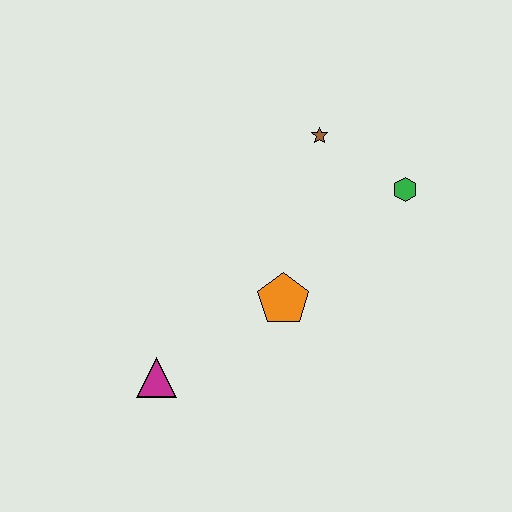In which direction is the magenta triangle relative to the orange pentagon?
The magenta triangle is to the left of the orange pentagon.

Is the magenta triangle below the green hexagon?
Yes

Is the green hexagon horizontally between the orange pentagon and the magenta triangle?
No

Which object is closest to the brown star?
The green hexagon is closest to the brown star.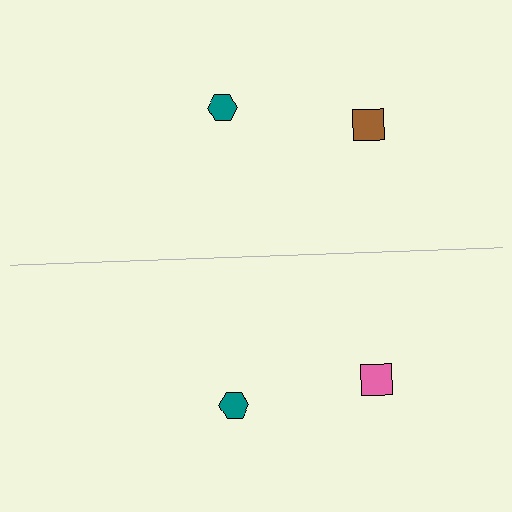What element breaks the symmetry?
The pink square on the bottom side breaks the symmetry — its mirror counterpart is brown.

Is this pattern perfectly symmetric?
No, the pattern is not perfectly symmetric. The pink square on the bottom side breaks the symmetry — its mirror counterpart is brown.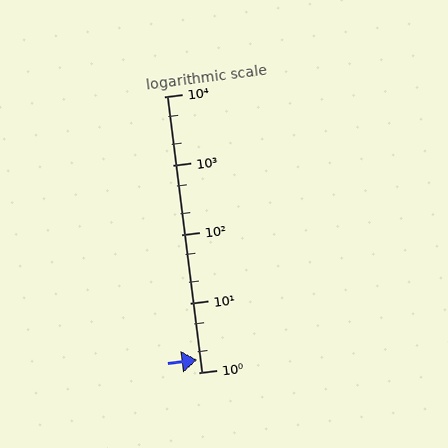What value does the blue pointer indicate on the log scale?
The pointer indicates approximately 1.5.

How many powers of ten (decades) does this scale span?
The scale spans 4 decades, from 1 to 10000.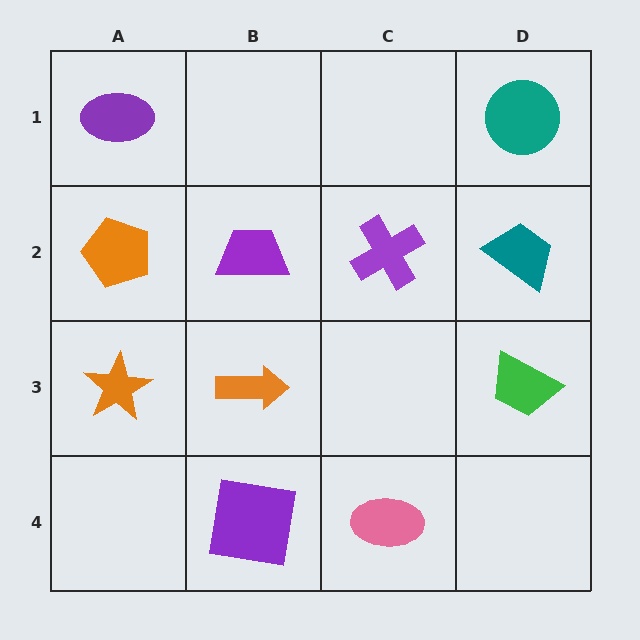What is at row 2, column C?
A purple cross.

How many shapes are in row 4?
2 shapes.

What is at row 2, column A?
An orange pentagon.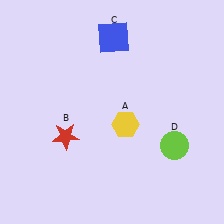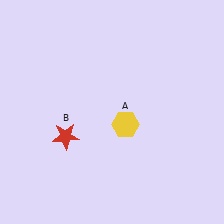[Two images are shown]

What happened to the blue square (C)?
The blue square (C) was removed in Image 2. It was in the top-right area of Image 1.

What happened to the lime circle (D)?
The lime circle (D) was removed in Image 2. It was in the bottom-right area of Image 1.